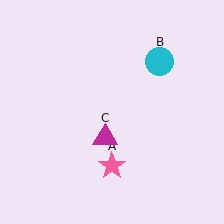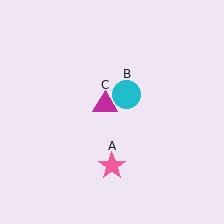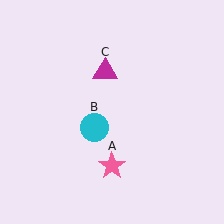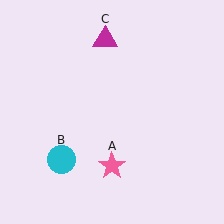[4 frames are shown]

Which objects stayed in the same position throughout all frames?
Pink star (object A) remained stationary.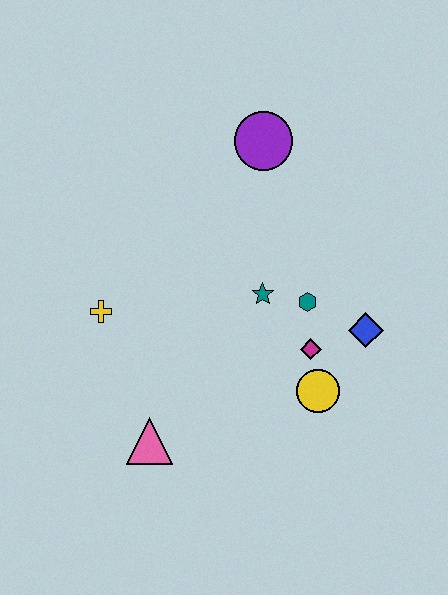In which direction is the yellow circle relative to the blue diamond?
The yellow circle is below the blue diamond.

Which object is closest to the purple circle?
The teal star is closest to the purple circle.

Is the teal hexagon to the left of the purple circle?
No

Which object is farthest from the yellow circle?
The purple circle is farthest from the yellow circle.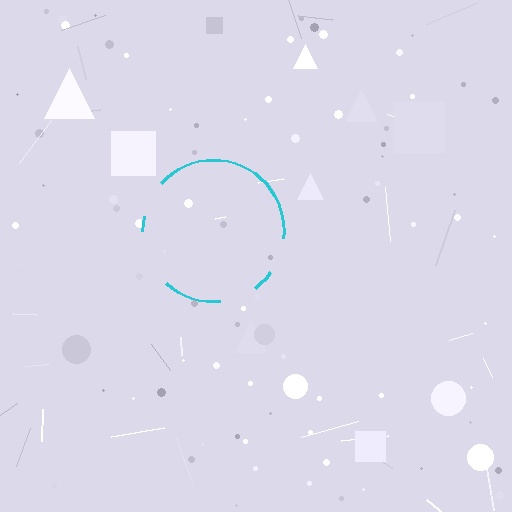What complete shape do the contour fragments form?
The contour fragments form a circle.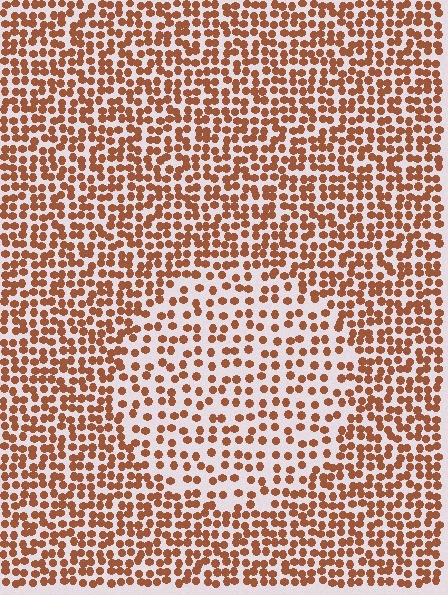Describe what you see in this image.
The image contains small brown elements arranged at two different densities. A circle-shaped region is visible where the elements are less densely packed than the surrounding area.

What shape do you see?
I see a circle.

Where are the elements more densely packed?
The elements are more densely packed outside the circle boundary.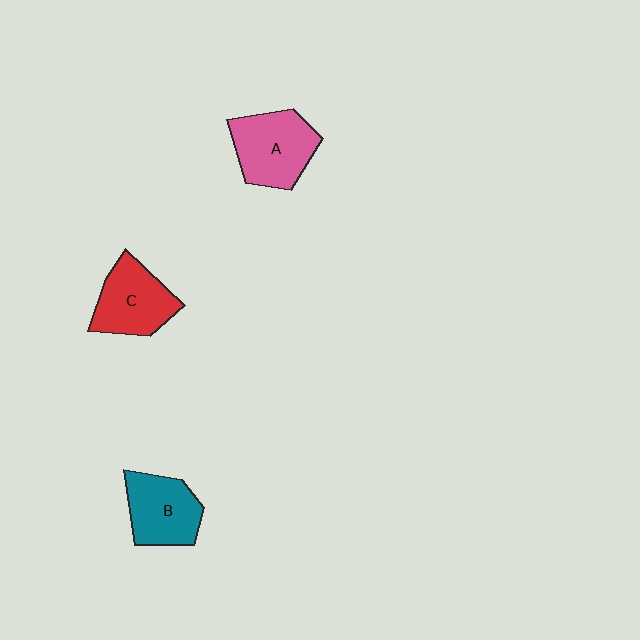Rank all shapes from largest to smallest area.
From largest to smallest: A (pink), C (red), B (teal).